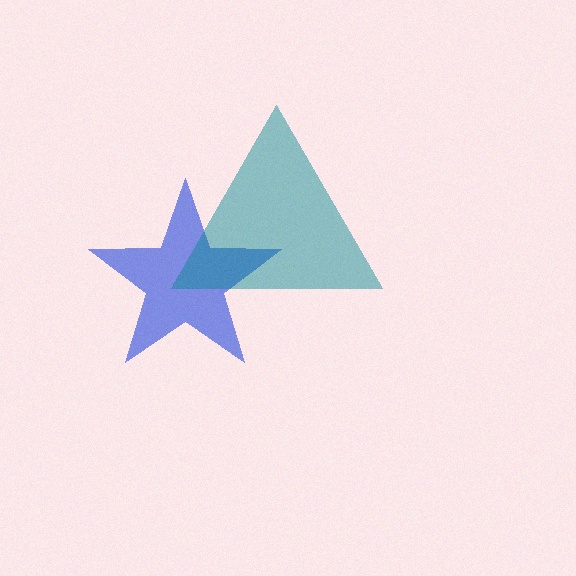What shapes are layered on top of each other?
The layered shapes are: a blue star, a teal triangle.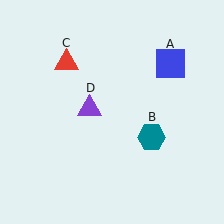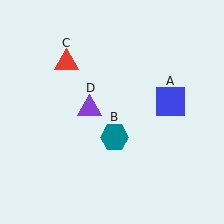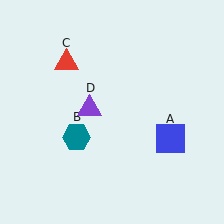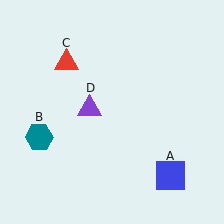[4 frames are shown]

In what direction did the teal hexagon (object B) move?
The teal hexagon (object B) moved left.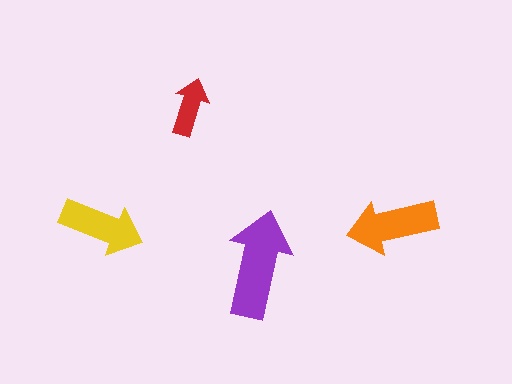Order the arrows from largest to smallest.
the purple one, the orange one, the yellow one, the red one.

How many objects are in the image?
There are 4 objects in the image.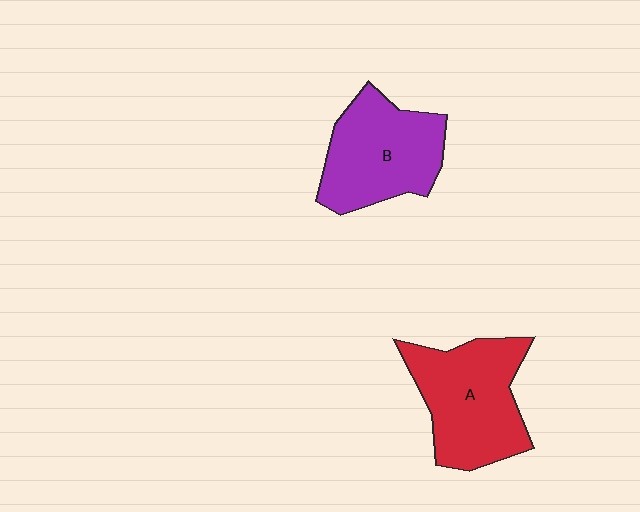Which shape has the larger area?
Shape A (red).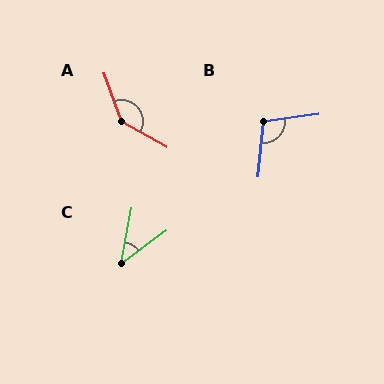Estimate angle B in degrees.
Approximately 103 degrees.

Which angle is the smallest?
C, at approximately 42 degrees.